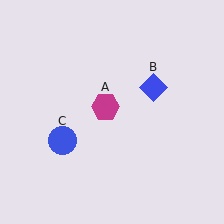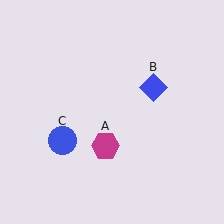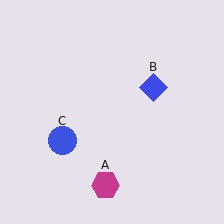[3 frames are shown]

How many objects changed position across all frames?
1 object changed position: magenta hexagon (object A).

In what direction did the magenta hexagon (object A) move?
The magenta hexagon (object A) moved down.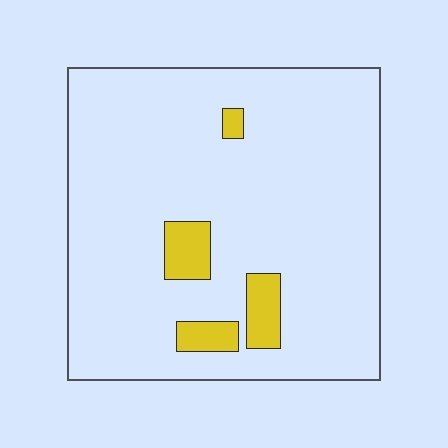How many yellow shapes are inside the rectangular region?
4.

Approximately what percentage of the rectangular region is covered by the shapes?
Approximately 10%.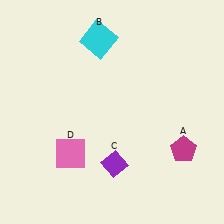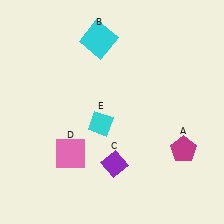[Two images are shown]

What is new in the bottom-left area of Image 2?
A cyan diamond (E) was added in the bottom-left area of Image 2.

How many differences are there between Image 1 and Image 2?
There is 1 difference between the two images.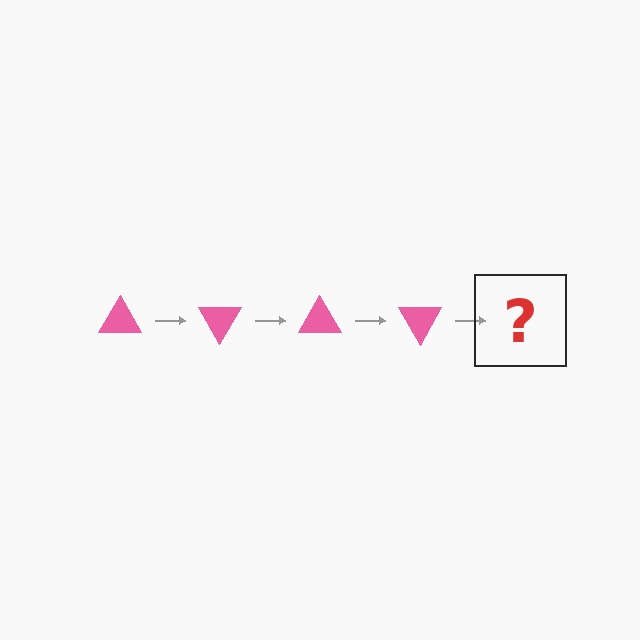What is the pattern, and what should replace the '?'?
The pattern is that the triangle rotates 60 degrees each step. The '?' should be a pink triangle rotated 240 degrees.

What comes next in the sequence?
The next element should be a pink triangle rotated 240 degrees.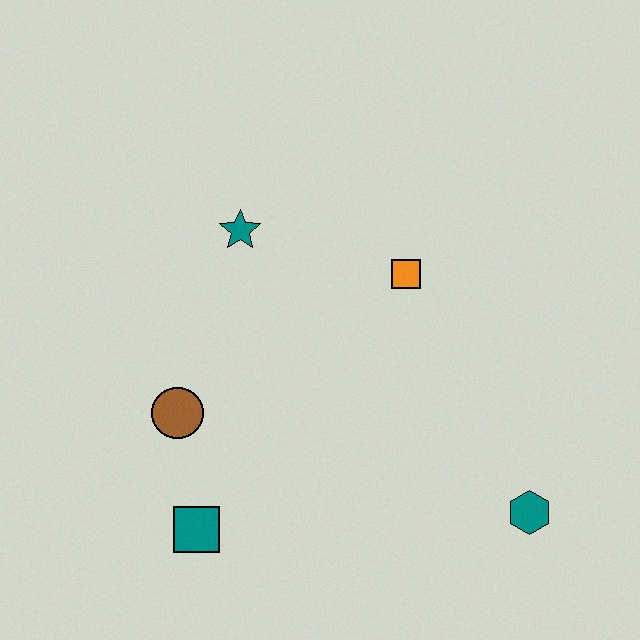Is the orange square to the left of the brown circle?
No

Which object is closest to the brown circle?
The teal square is closest to the brown circle.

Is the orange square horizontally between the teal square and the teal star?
No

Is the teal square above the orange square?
No